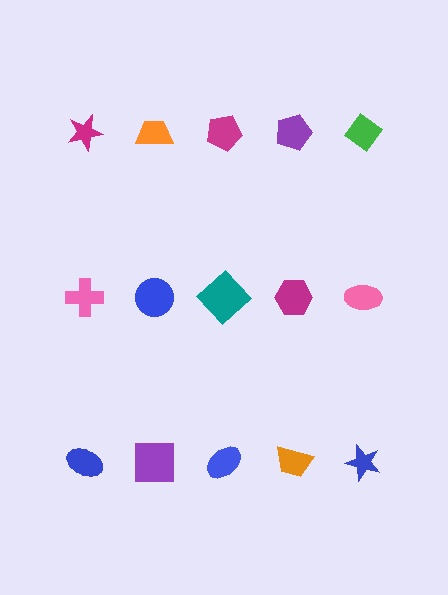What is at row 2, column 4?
A magenta hexagon.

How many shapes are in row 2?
5 shapes.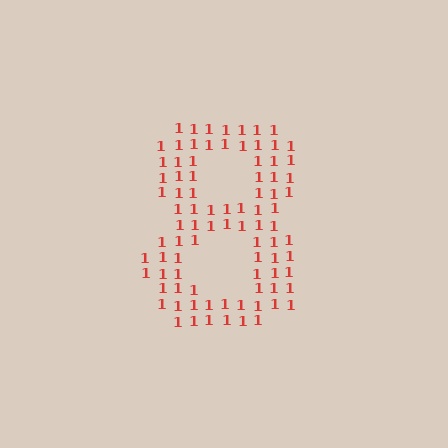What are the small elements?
The small elements are digit 1's.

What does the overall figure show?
The overall figure shows the digit 8.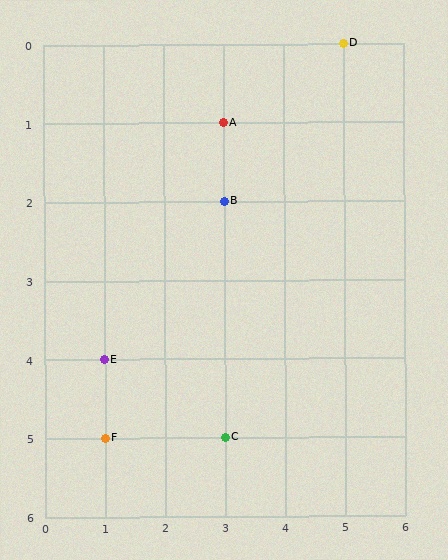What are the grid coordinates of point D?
Point D is at grid coordinates (5, 0).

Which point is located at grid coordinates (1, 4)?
Point E is at (1, 4).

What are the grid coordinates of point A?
Point A is at grid coordinates (3, 1).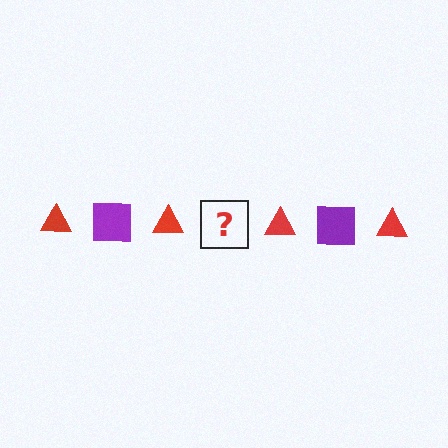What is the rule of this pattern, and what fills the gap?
The rule is that the pattern alternates between red triangle and purple square. The gap should be filled with a purple square.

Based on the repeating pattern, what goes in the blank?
The blank should be a purple square.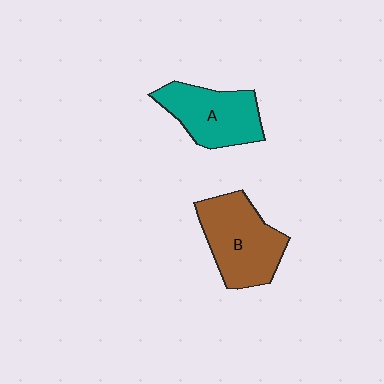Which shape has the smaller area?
Shape A (teal).